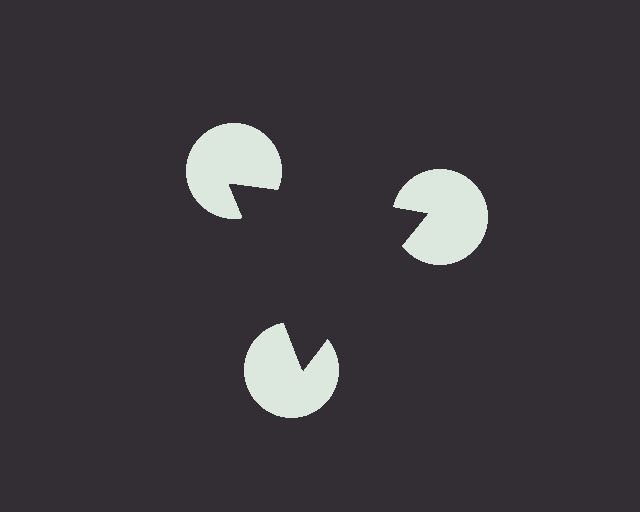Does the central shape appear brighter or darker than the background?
It typically appears slightly darker than the background, even though no actual brightness change is drawn.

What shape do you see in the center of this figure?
An illusory triangle — its edges are inferred from the aligned wedge cuts in the pac-man discs, not physically drawn.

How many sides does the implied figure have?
3 sides.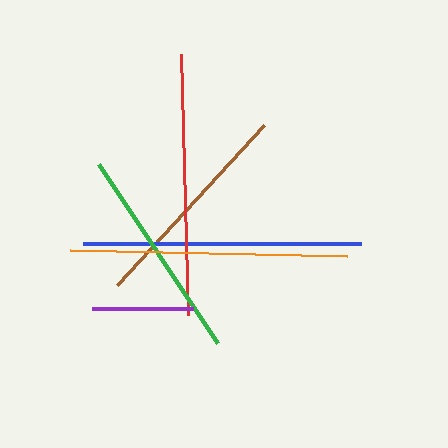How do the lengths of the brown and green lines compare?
The brown and green lines are approximately the same length.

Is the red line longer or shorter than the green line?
The red line is longer than the green line.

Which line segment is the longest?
The blue line is the longest at approximately 278 pixels.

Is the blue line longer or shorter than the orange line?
The blue line is longer than the orange line.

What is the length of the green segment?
The green segment is approximately 214 pixels long.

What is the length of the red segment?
The red segment is approximately 261 pixels long.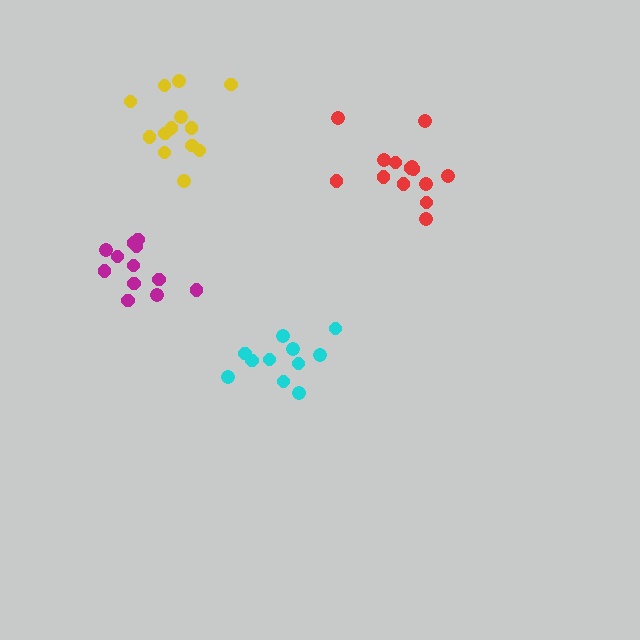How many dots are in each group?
Group 1: 14 dots, Group 2: 11 dots, Group 3: 12 dots, Group 4: 13 dots (50 total).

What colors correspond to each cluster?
The clusters are colored: red, cyan, magenta, yellow.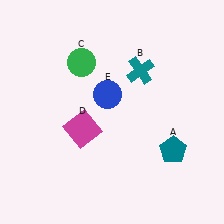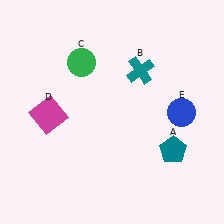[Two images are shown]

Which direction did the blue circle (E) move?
The blue circle (E) moved right.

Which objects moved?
The objects that moved are: the magenta square (D), the blue circle (E).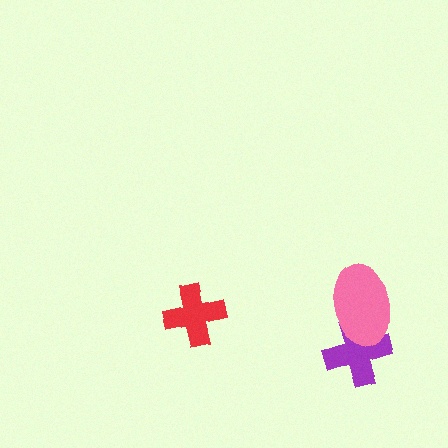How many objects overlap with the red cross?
0 objects overlap with the red cross.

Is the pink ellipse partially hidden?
No, no other shape covers it.